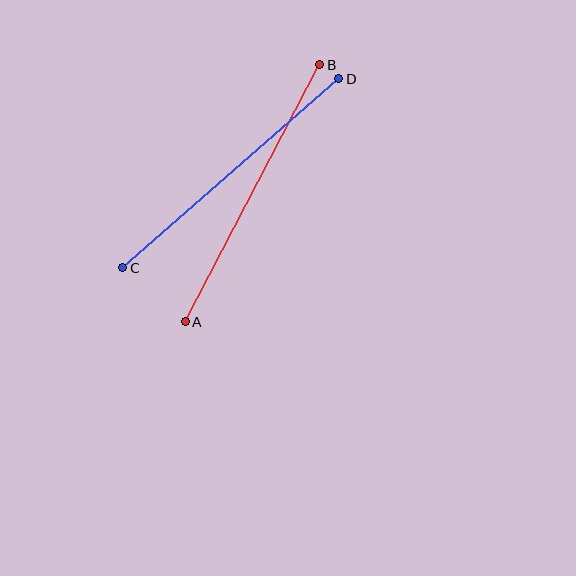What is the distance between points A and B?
The distance is approximately 290 pixels.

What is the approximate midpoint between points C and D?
The midpoint is at approximately (231, 173) pixels.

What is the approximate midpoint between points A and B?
The midpoint is at approximately (253, 193) pixels.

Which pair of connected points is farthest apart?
Points A and B are farthest apart.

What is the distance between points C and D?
The distance is approximately 287 pixels.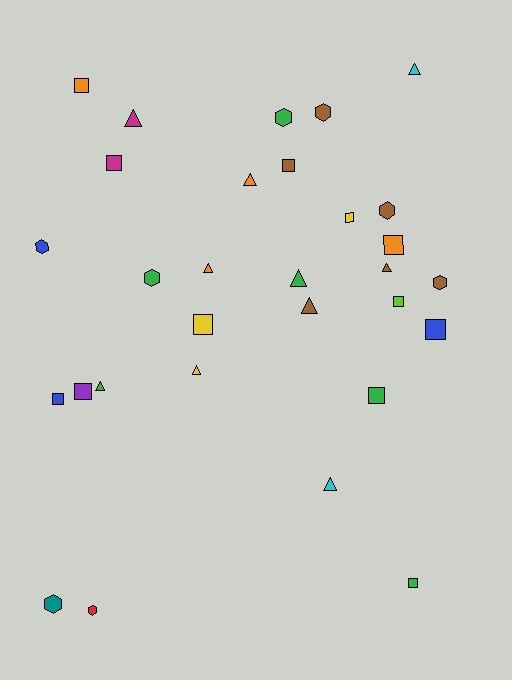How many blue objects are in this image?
There are 3 blue objects.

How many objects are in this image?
There are 30 objects.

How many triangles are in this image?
There are 10 triangles.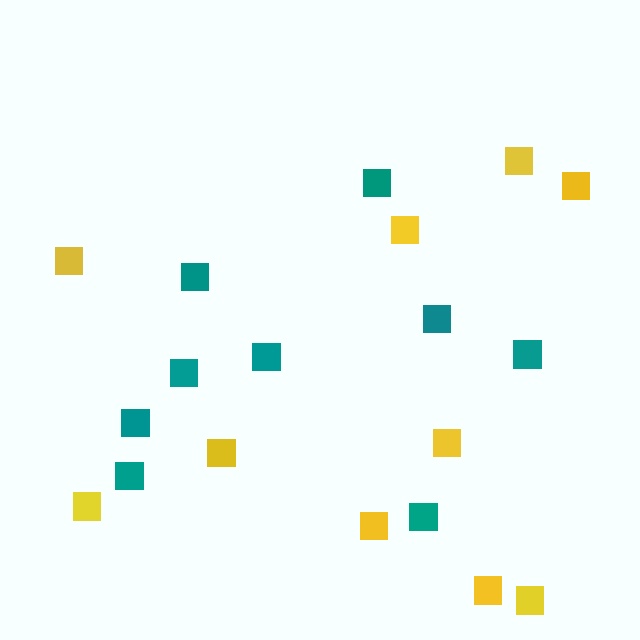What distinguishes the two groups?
There are 2 groups: one group of teal squares (9) and one group of yellow squares (10).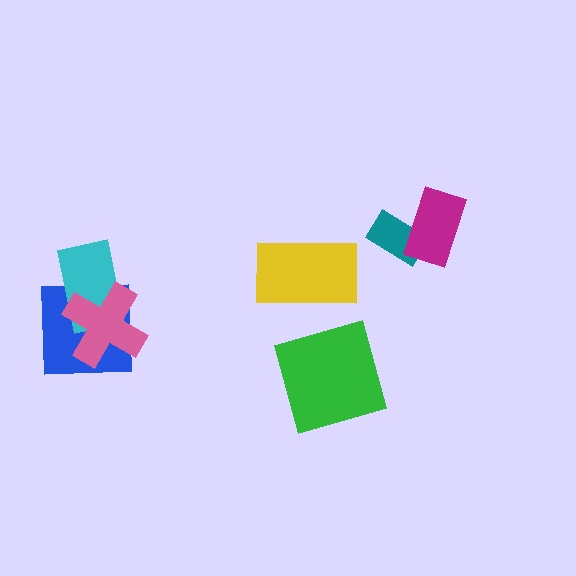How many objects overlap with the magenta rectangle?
1 object overlaps with the magenta rectangle.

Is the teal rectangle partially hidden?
Yes, it is partially covered by another shape.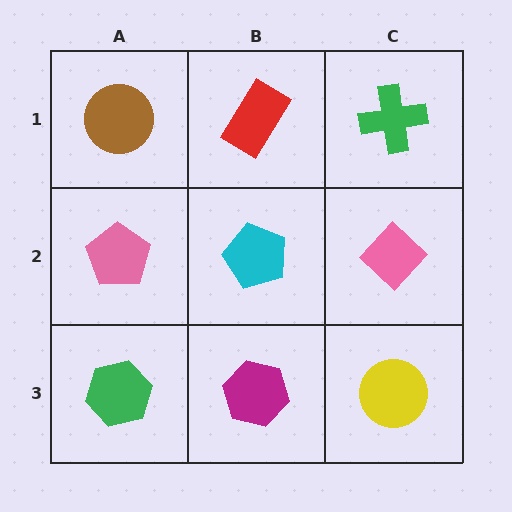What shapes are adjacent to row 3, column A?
A pink pentagon (row 2, column A), a magenta hexagon (row 3, column B).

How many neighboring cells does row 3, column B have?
3.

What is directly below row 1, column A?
A pink pentagon.